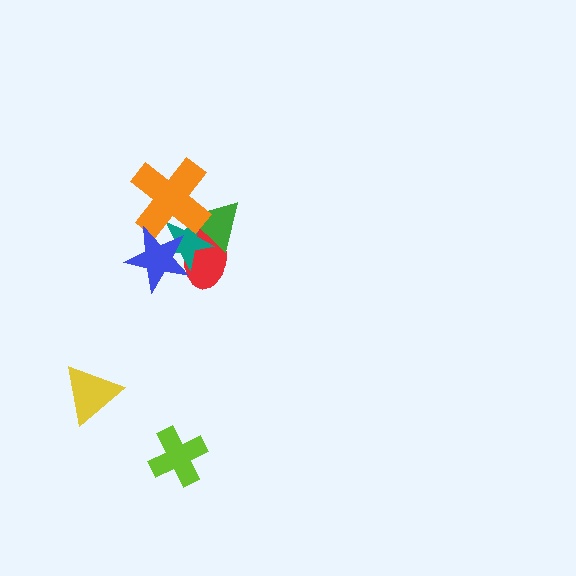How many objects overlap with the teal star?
4 objects overlap with the teal star.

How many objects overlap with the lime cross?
0 objects overlap with the lime cross.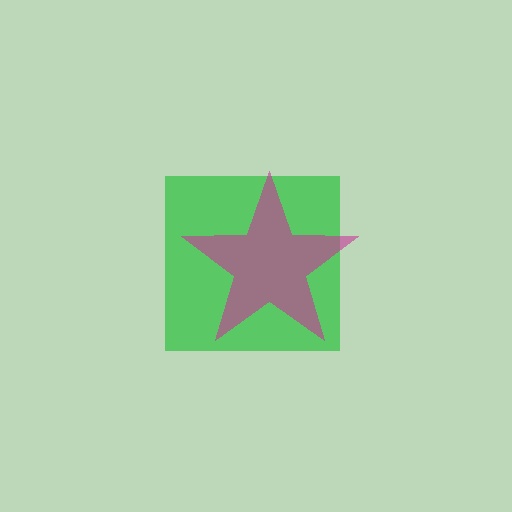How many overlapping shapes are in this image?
There are 2 overlapping shapes in the image.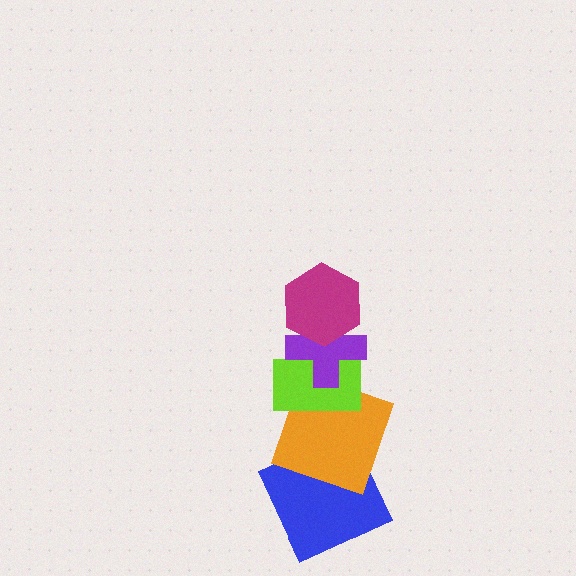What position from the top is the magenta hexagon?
The magenta hexagon is 1st from the top.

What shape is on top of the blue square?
The orange square is on top of the blue square.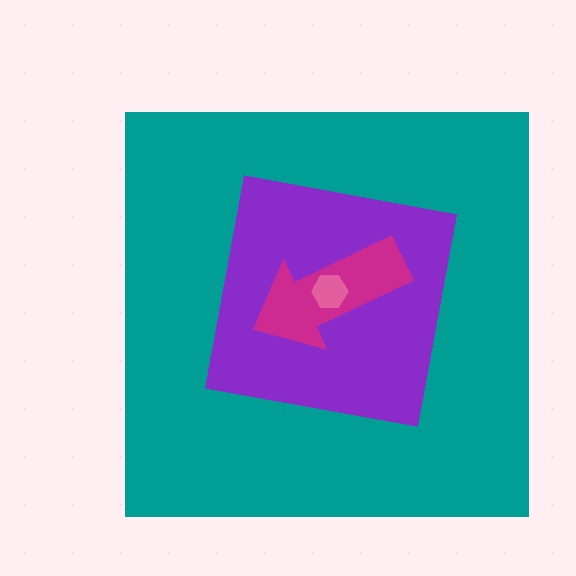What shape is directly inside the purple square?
The magenta arrow.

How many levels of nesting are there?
4.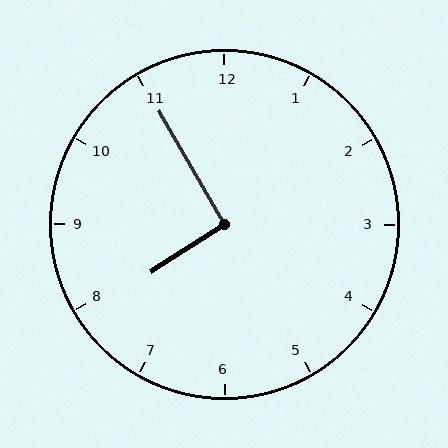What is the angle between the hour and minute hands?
Approximately 92 degrees.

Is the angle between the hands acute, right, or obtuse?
It is right.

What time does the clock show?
7:55.